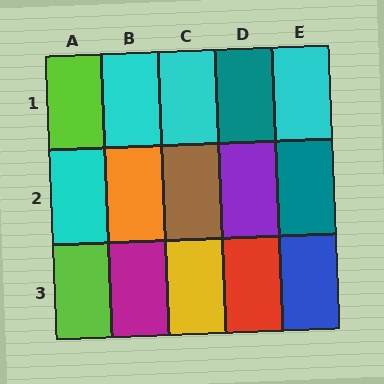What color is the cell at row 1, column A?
Lime.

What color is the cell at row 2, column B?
Orange.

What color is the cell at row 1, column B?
Cyan.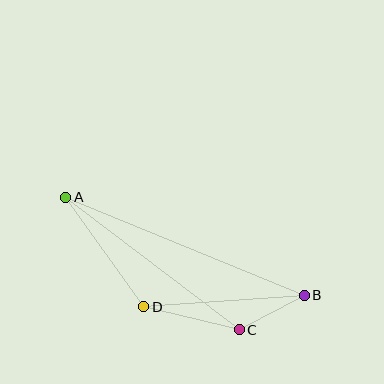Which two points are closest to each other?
Points B and C are closest to each other.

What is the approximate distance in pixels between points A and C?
The distance between A and C is approximately 218 pixels.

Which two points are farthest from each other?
Points A and B are farthest from each other.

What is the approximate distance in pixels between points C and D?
The distance between C and D is approximately 98 pixels.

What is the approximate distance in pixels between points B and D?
The distance between B and D is approximately 161 pixels.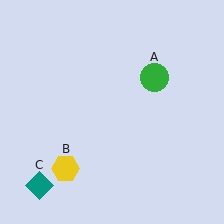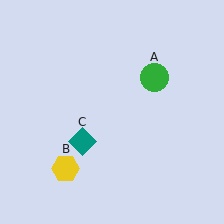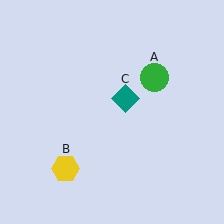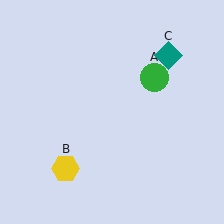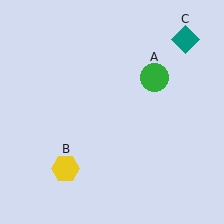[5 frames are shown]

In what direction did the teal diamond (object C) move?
The teal diamond (object C) moved up and to the right.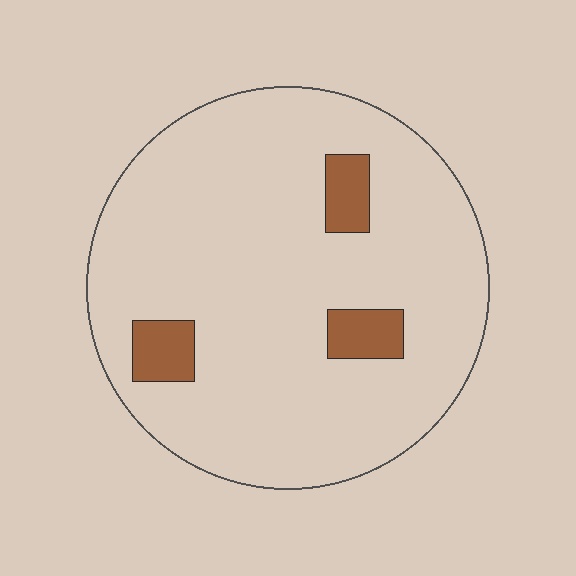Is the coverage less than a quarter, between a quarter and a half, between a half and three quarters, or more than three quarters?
Less than a quarter.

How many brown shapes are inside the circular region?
3.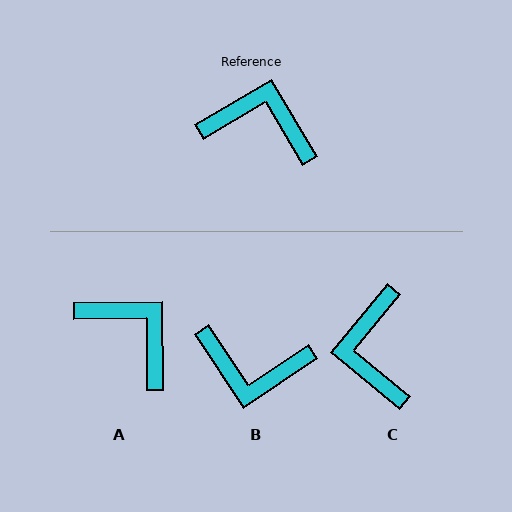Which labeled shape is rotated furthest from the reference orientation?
B, about 177 degrees away.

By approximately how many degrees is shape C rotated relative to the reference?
Approximately 110 degrees counter-clockwise.